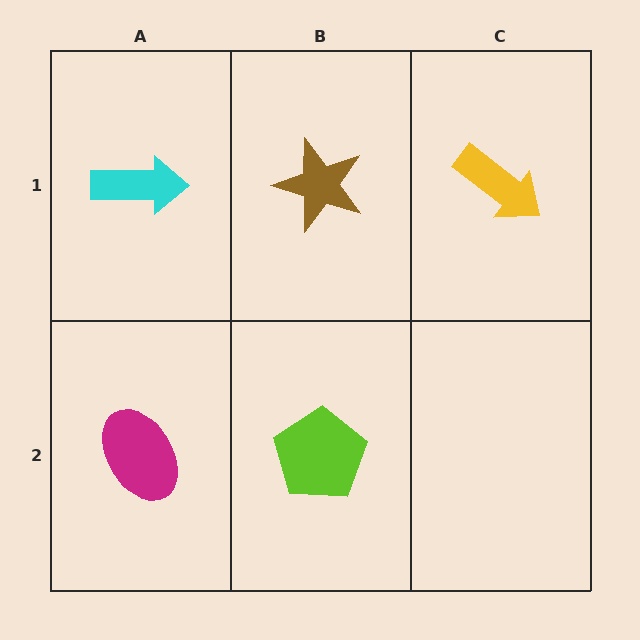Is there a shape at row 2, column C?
No, that cell is empty.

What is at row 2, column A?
A magenta ellipse.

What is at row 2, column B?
A lime pentagon.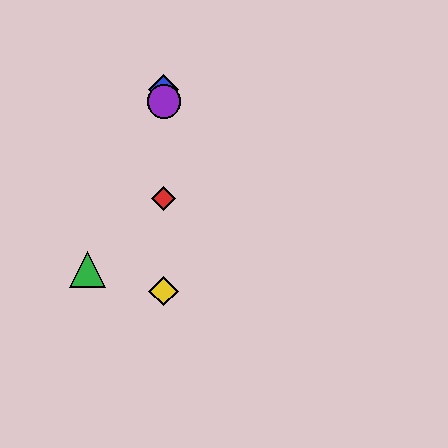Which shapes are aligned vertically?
The red diamond, the blue diamond, the yellow diamond, the purple circle are aligned vertically.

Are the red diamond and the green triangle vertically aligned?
No, the red diamond is at x≈164 and the green triangle is at x≈87.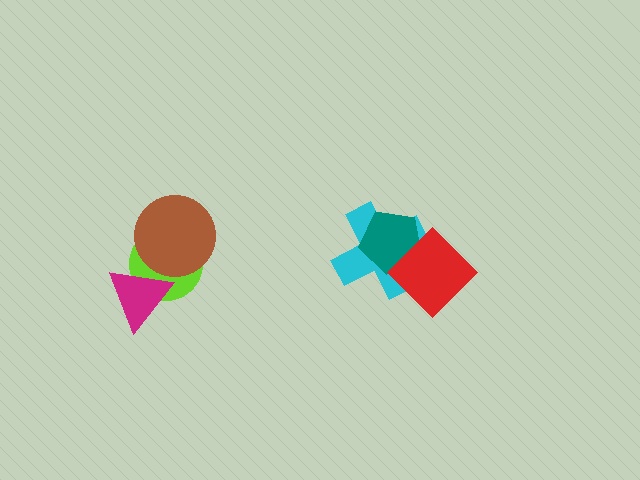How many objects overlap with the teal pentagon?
2 objects overlap with the teal pentagon.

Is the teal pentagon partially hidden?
Yes, it is partially covered by another shape.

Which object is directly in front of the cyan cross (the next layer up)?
The teal pentagon is directly in front of the cyan cross.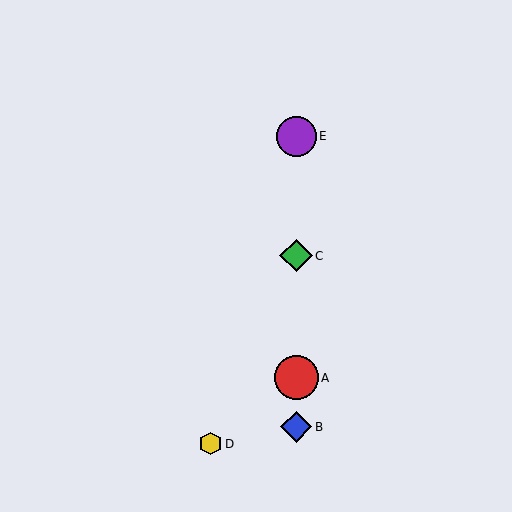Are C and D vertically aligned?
No, C is at x≈296 and D is at x≈211.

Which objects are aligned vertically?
Objects A, B, C, E are aligned vertically.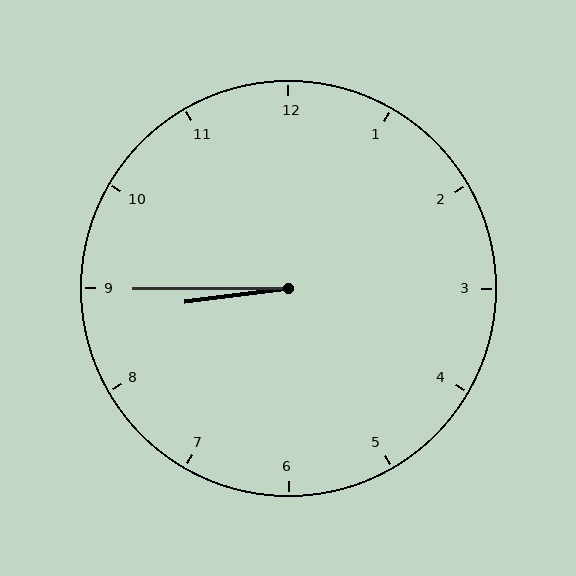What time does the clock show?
8:45.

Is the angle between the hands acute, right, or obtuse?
It is acute.